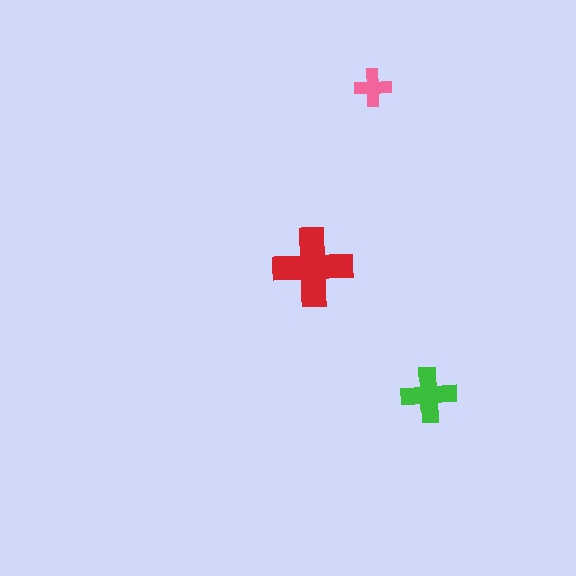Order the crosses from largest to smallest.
the red one, the green one, the pink one.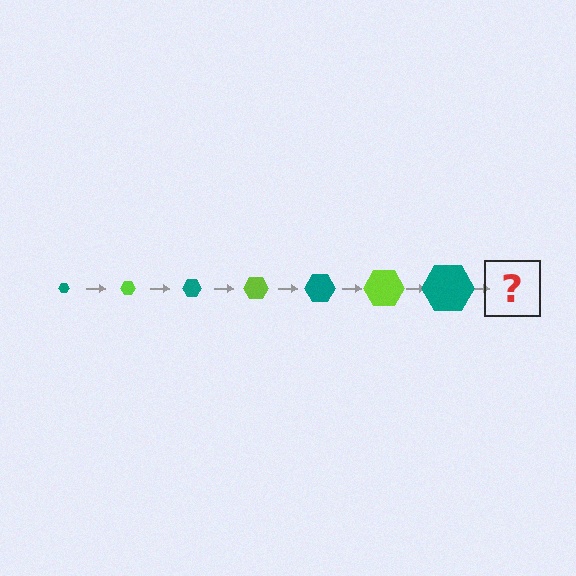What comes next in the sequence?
The next element should be a lime hexagon, larger than the previous one.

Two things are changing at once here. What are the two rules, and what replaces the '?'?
The two rules are that the hexagon grows larger each step and the color cycles through teal and lime. The '?' should be a lime hexagon, larger than the previous one.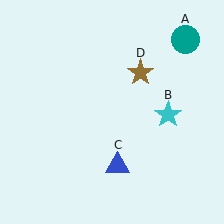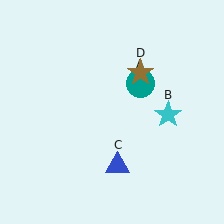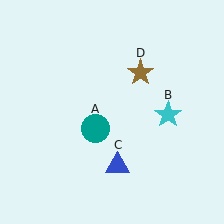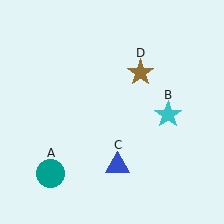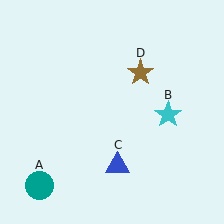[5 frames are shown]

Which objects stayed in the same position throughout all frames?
Cyan star (object B) and blue triangle (object C) and brown star (object D) remained stationary.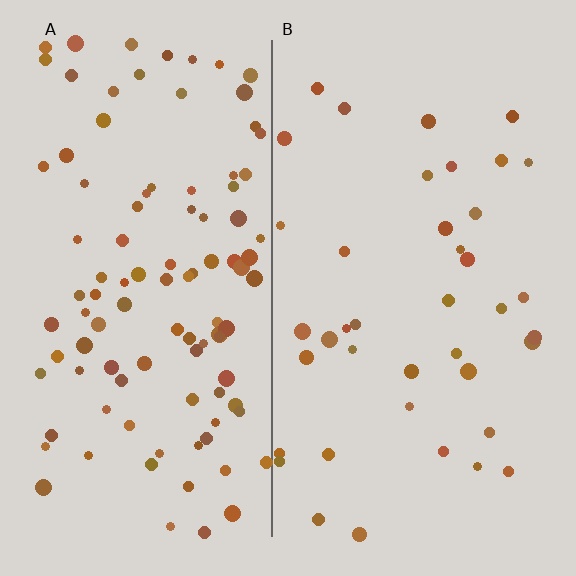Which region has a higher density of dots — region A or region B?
A (the left).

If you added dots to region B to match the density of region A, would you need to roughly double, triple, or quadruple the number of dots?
Approximately triple.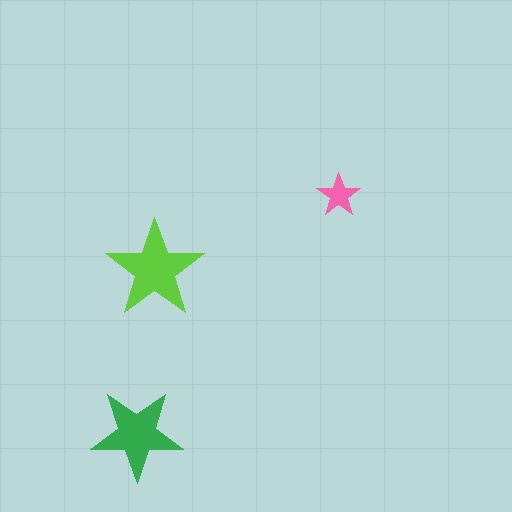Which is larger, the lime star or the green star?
The lime one.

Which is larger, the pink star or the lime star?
The lime one.